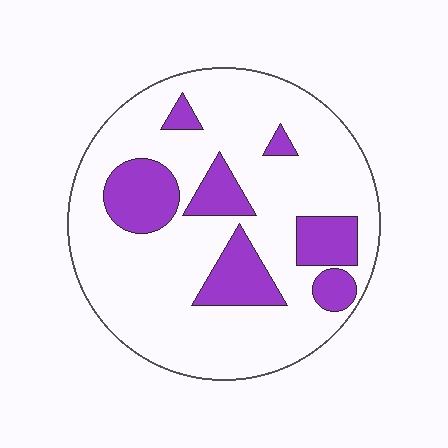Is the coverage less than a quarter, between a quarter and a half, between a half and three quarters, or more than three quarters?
Less than a quarter.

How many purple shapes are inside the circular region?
7.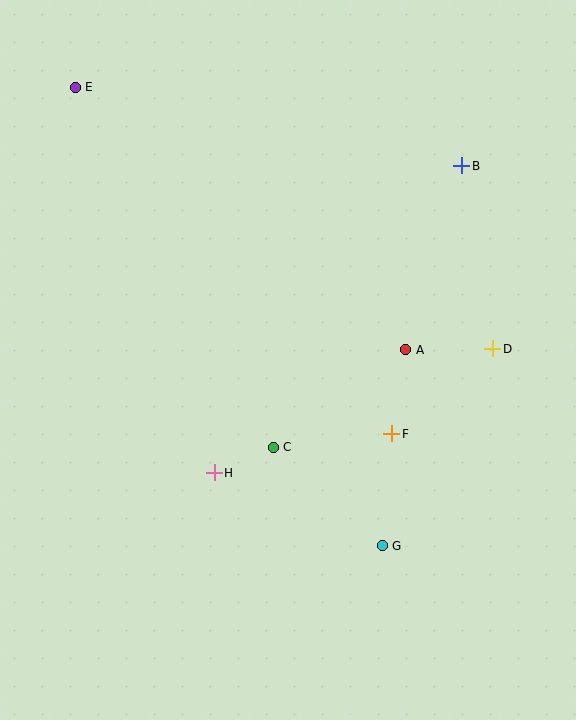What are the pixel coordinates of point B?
Point B is at (462, 166).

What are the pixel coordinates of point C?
Point C is at (273, 447).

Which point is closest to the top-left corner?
Point E is closest to the top-left corner.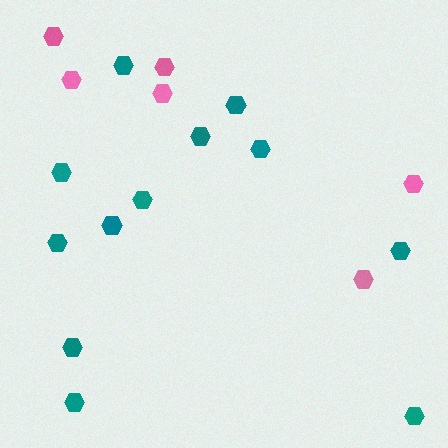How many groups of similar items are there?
There are 2 groups: one group of pink hexagons (6) and one group of teal hexagons (12).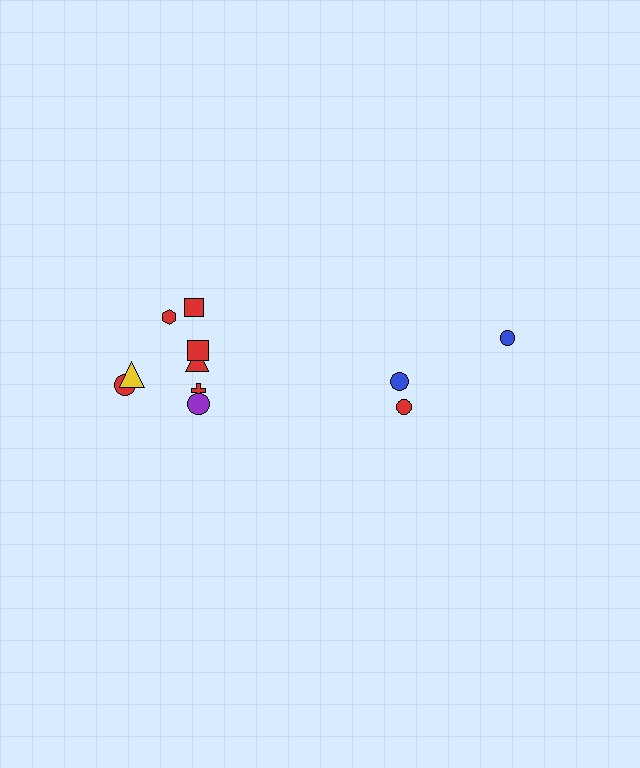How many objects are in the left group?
There are 8 objects.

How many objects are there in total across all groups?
There are 11 objects.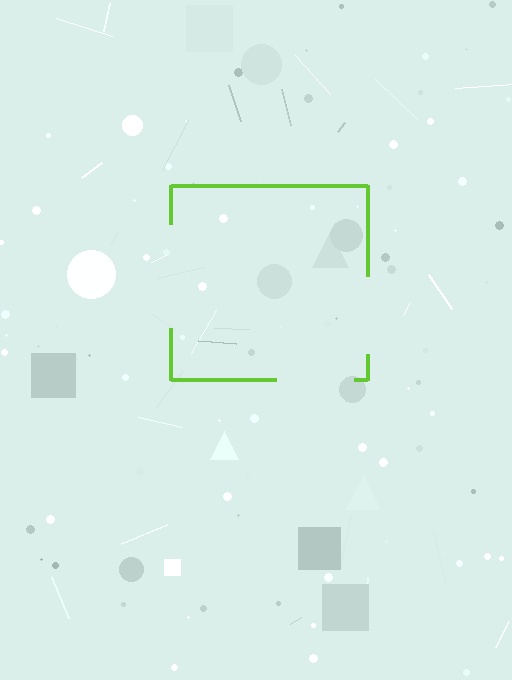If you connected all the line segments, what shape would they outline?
They would outline a square.